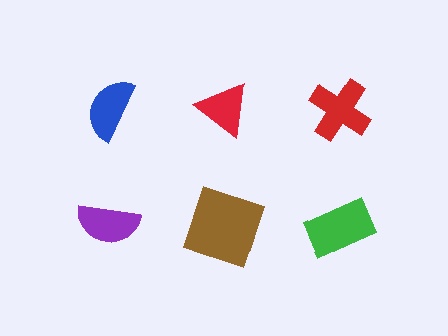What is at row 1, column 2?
A red triangle.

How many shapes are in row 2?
3 shapes.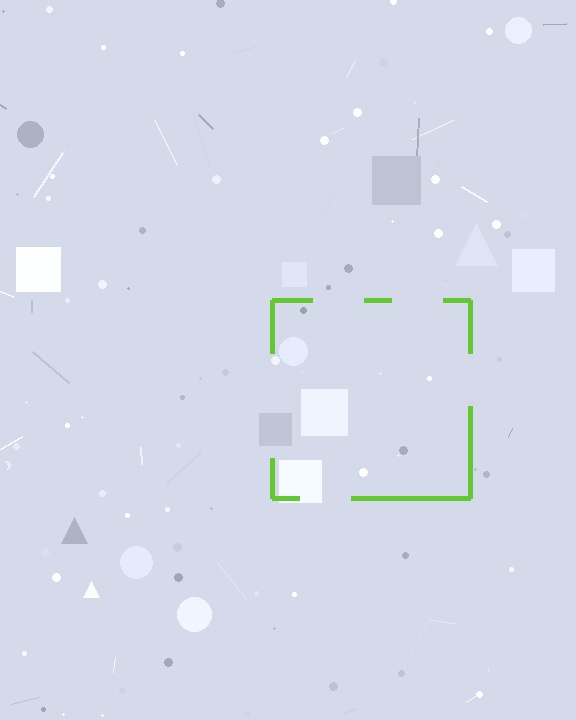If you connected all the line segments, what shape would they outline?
They would outline a square.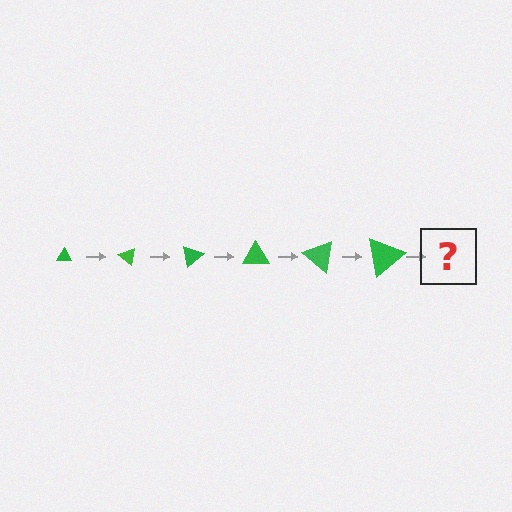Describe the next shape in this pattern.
It should be a triangle, larger than the previous one and rotated 240 degrees from the start.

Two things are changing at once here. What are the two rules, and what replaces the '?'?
The two rules are that the triangle grows larger each step and it rotates 40 degrees each step. The '?' should be a triangle, larger than the previous one and rotated 240 degrees from the start.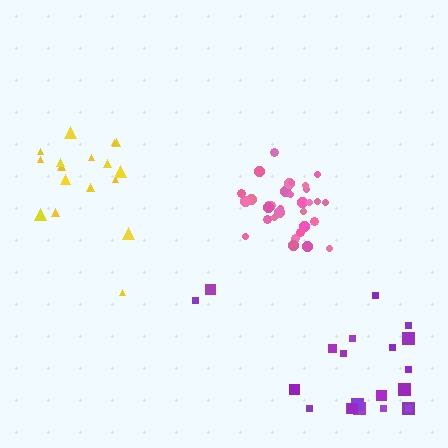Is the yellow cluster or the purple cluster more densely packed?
Yellow.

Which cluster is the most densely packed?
Pink.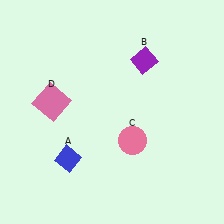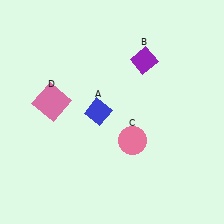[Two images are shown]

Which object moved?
The blue diamond (A) moved up.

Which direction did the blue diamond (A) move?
The blue diamond (A) moved up.